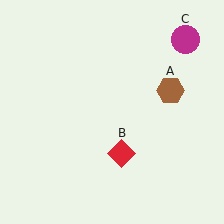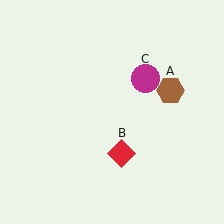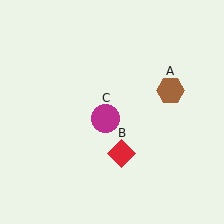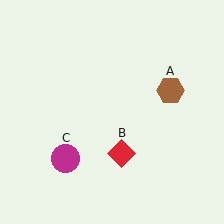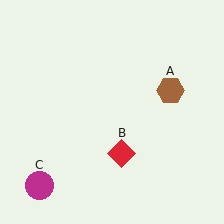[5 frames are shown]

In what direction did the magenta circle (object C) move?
The magenta circle (object C) moved down and to the left.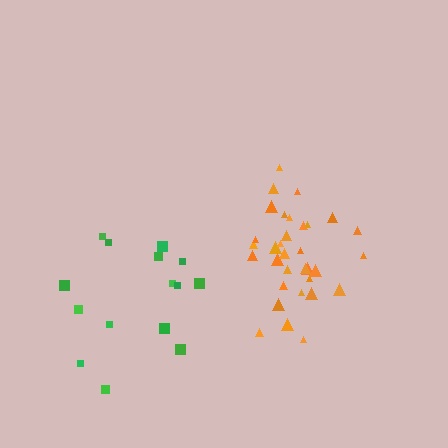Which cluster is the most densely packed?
Orange.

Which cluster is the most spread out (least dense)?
Green.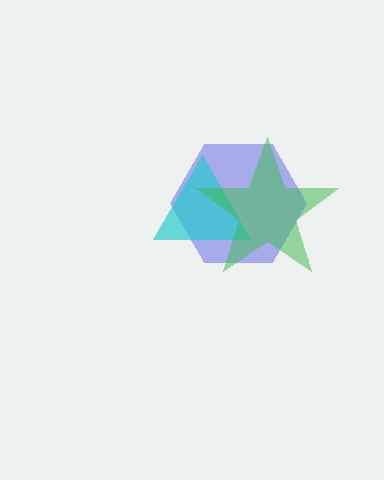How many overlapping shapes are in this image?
There are 3 overlapping shapes in the image.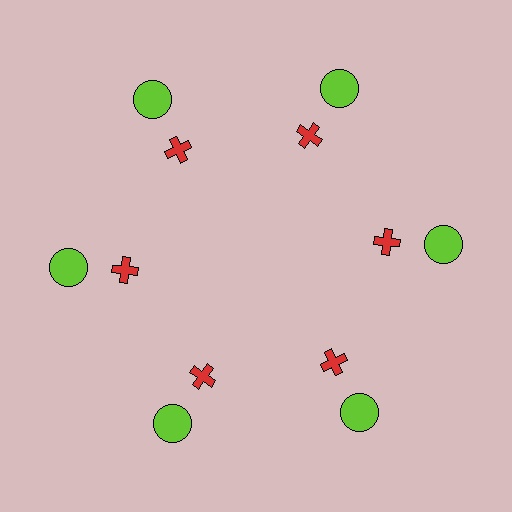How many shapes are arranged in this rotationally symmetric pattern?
There are 12 shapes, arranged in 6 groups of 2.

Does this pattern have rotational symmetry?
Yes, this pattern has 6-fold rotational symmetry. It looks the same after rotating 60 degrees around the center.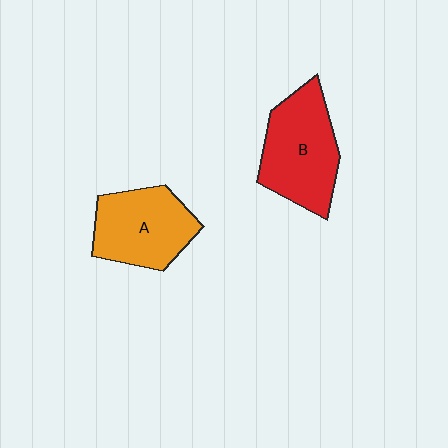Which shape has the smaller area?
Shape A (orange).